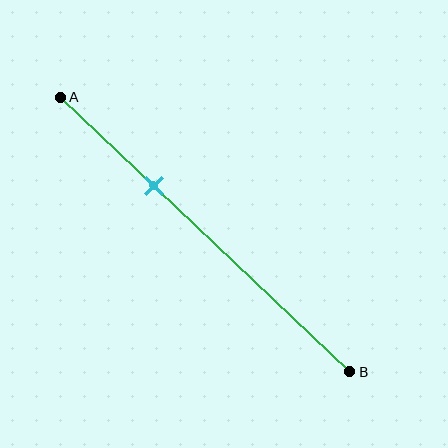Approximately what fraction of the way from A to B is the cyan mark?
The cyan mark is approximately 30% of the way from A to B.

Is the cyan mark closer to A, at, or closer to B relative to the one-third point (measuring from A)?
The cyan mark is approximately at the one-third point of segment AB.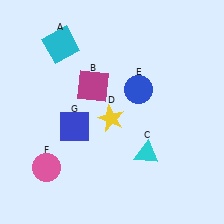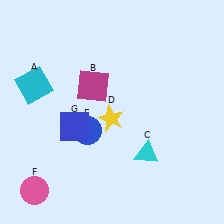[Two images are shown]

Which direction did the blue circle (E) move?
The blue circle (E) moved left.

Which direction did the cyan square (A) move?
The cyan square (A) moved down.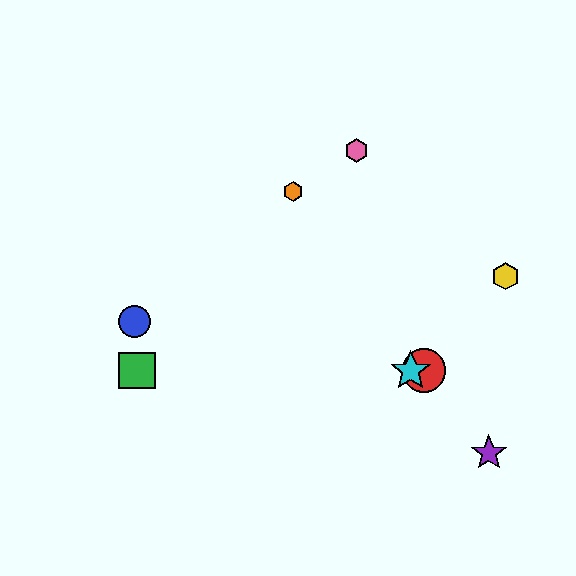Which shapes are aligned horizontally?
The red circle, the green square, the cyan star are aligned horizontally.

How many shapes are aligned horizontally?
3 shapes (the red circle, the green square, the cyan star) are aligned horizontally.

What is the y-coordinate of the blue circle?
The blue circle is at y≈322.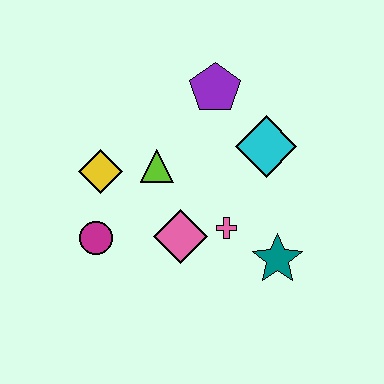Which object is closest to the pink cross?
The pink diamond is closest to the pink cross.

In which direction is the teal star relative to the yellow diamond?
The teal star is to the right of the yellow diamond.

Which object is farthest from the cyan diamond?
The magenta circle is farthest from the cyan diamond.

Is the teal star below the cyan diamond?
Yes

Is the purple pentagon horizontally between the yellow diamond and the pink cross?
Yes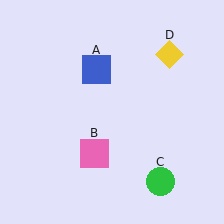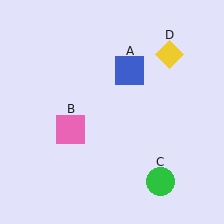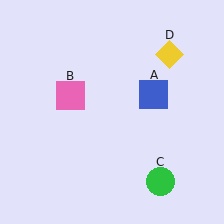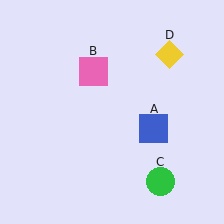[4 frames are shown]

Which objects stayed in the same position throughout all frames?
Green circle (object C) and yellow diamond (object D) remained stationary.